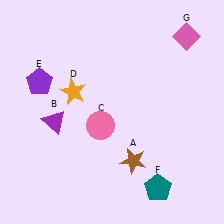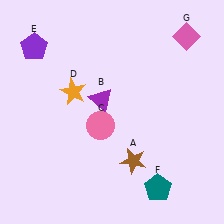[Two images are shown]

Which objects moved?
The objects that moved are: the purple triangle (B), the purple pentagon (E).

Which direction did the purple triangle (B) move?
The purple triangle (B) moved right.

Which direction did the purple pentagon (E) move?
The purple pentagon (E) moved up.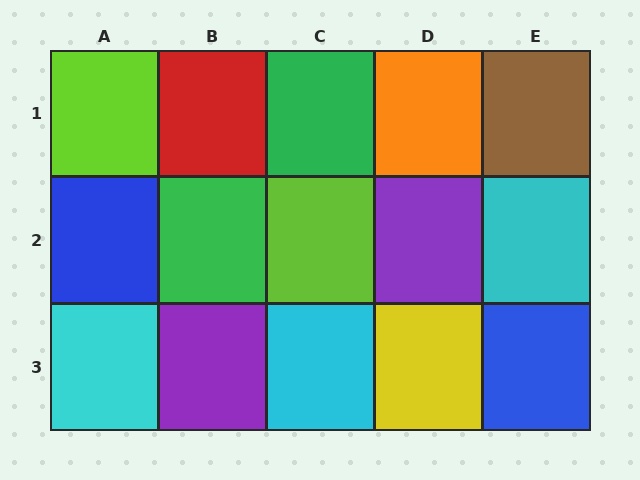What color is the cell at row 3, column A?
Cyan.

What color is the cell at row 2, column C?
Lime.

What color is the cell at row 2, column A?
Blue.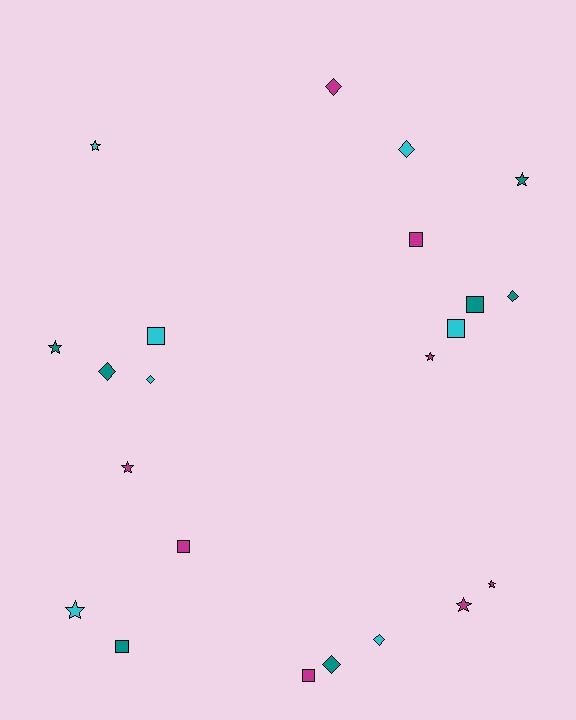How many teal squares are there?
There are 2 teal squares.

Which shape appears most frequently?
Star, with 8 objects.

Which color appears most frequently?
Magenta, with 8 objects.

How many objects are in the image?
There are 22 objects.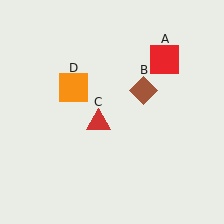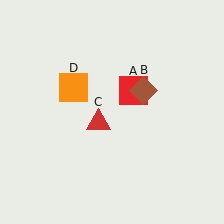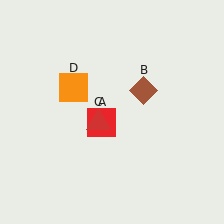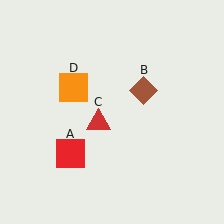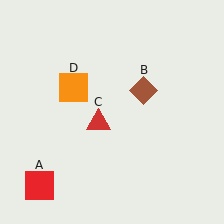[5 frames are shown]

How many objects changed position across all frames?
1 object changed position: red square (object A).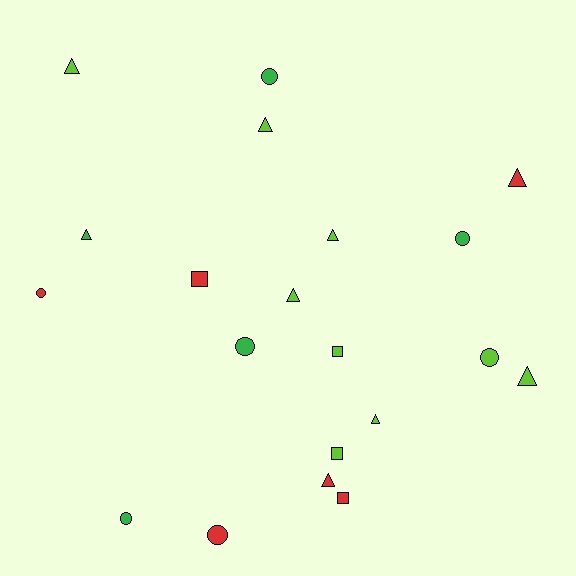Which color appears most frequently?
Lime, with 9 objects.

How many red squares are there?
There are 2 red squares.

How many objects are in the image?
There are 20 objects.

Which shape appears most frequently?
Triangle, with 9 objects.